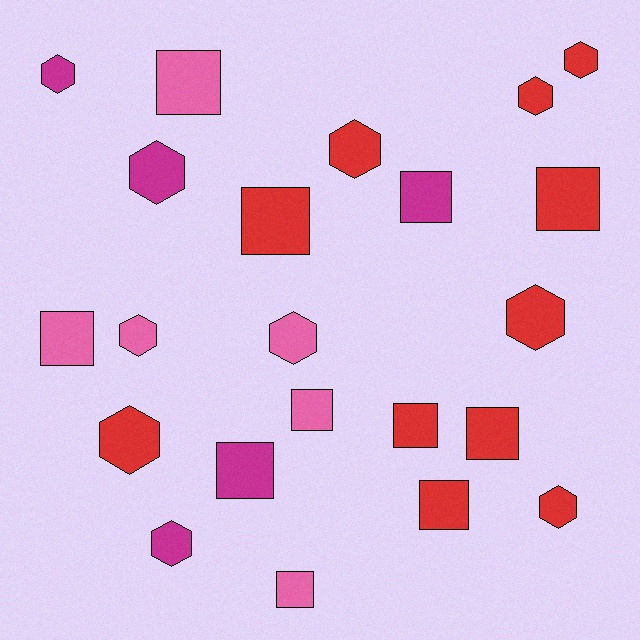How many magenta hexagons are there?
There are 3 magenta hexagons.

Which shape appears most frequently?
Hexagon, with 11 objects.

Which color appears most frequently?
Red, with 11 objects.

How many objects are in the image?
There are 22 objects.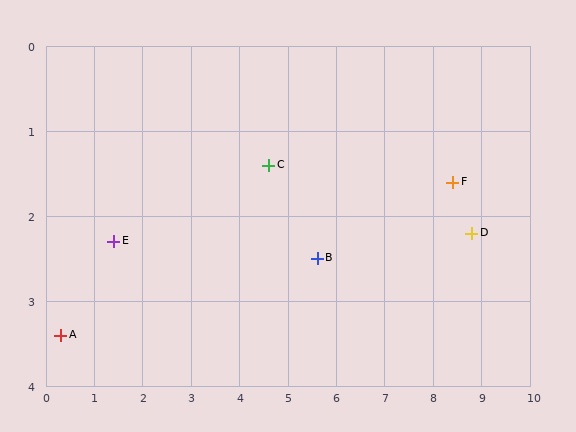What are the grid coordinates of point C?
Point C is at approximately (4.6, 1.4).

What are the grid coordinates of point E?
Point E is at approximately (1.4, 2.3).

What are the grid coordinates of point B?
Point B is at approximately (5.6, 2.5).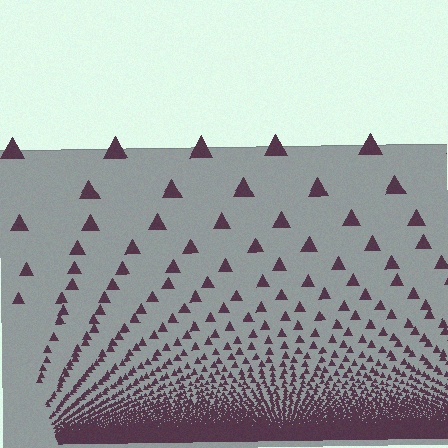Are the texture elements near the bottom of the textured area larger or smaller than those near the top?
Smaller. The gradient is inverted — elements near the bottom are smaller and denser.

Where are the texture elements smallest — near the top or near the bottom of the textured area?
Near the bottom.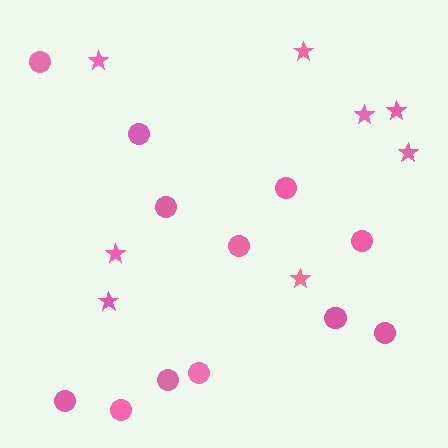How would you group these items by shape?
There are 2 groups: one group of stars (8) and one group of circles (12).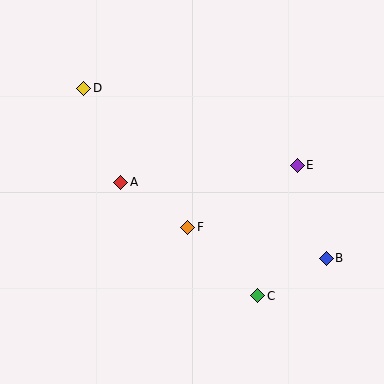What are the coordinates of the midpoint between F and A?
The midpoint between F and A is at (154, 205).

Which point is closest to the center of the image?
Point F at (188, 227) is closest to the center.